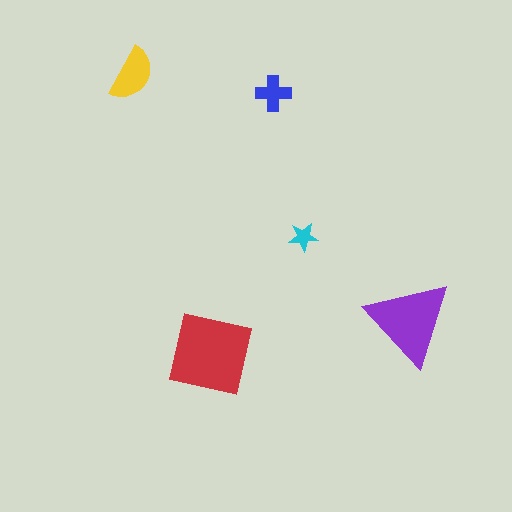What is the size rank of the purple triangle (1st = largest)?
2nd.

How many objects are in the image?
There are 5 objects in the image.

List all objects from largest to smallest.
The red square, the purple triangle, the yellow semicircle, the blue cross, the cyan star.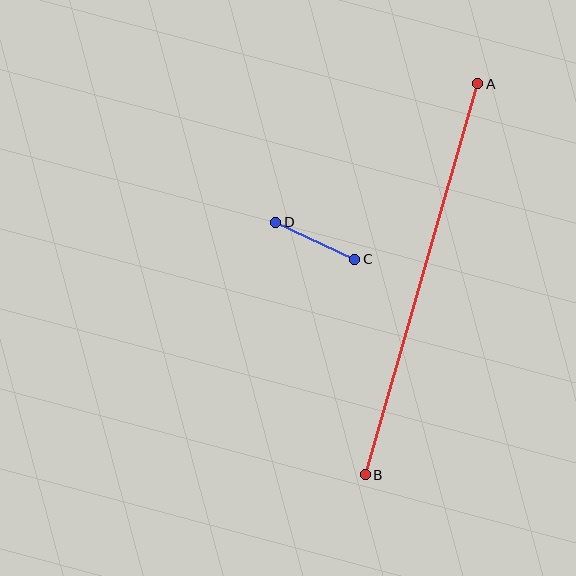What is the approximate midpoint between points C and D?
The midpoint is at approximately (315, 241) pixels.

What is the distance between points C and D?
The distance is approximately 87 pixels.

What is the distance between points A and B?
The distance is approximately 407 pixels.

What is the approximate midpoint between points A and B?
The midpoint is at approximately (422, 279) pixels.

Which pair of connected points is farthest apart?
Points A and B are farthest apart.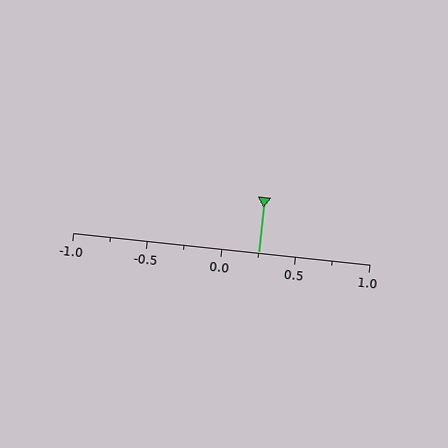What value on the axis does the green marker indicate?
The marker indicates approximately 0.25.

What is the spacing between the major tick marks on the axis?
The major ticks are spaced 0.5 apart.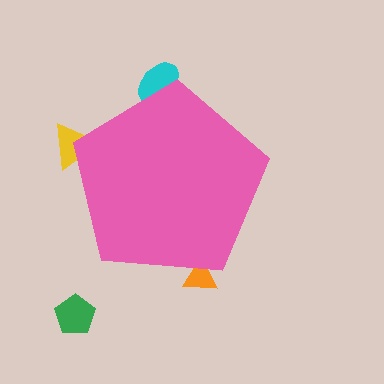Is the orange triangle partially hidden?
Yes, the orange triangle is partially hidden behind the pink pentagon.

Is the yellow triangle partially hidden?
Yes, the yellow triangle is partially hidden behind the pink pentagon.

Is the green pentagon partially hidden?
No, the green pentagon is fully visible.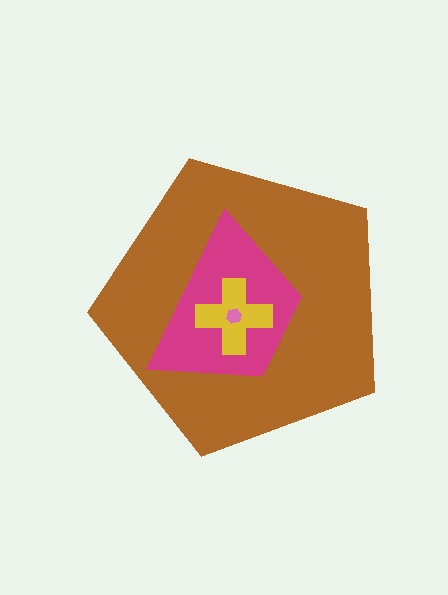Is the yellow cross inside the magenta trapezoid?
Yes.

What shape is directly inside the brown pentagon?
The magenta trapezoid.